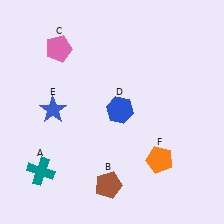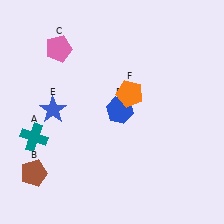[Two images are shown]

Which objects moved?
The objects that moved are: the teal cross (A), the brown pentagon (B), the orange pentagon (F).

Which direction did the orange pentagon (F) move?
The orange pentagon (F) moved up.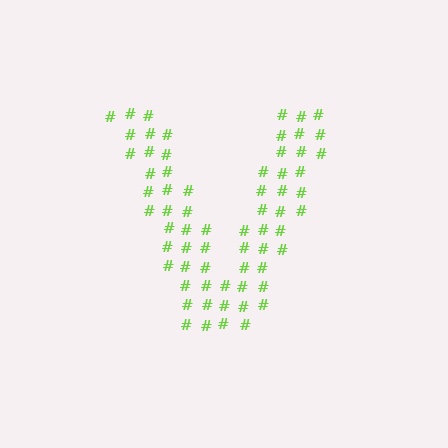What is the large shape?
The large shape is the letter V.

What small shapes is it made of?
It is made of small hash symbols.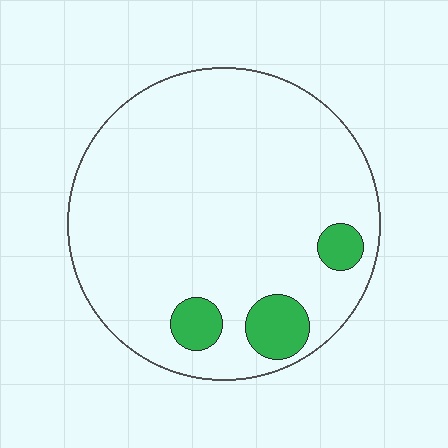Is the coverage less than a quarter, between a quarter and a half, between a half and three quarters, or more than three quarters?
Less than a quarter.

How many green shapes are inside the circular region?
3.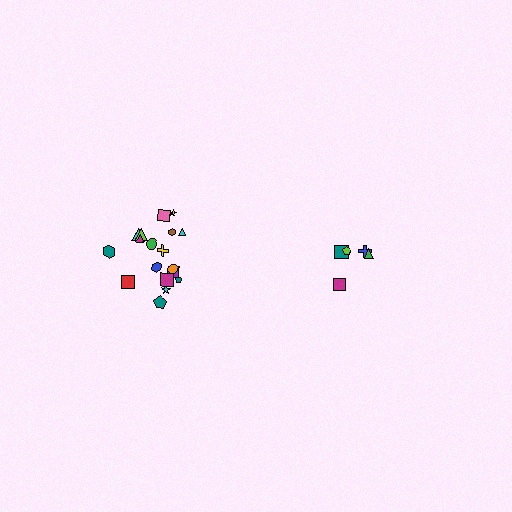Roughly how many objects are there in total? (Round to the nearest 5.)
Roughly 25 objects in total.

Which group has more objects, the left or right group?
The left group.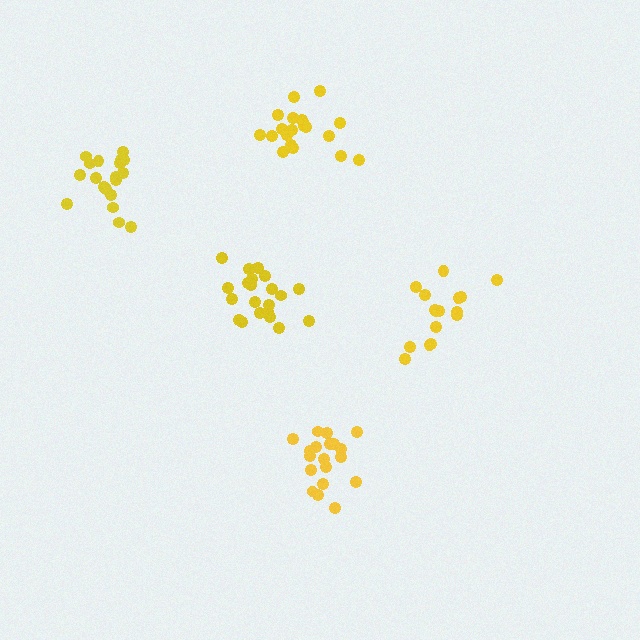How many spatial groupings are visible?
There are 5 spatial groupings.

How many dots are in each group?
Group 1: 16 dots, Group 2: 21 dots, Group 3: 19 dots, Group 4: 19 dots, Group 5: 21 dots (96 total).